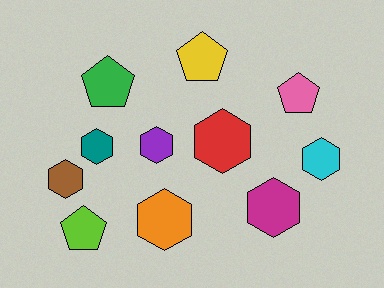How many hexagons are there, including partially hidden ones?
There are 7 hexagons.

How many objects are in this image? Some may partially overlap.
There are 12 objects.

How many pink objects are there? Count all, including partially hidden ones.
There is 1 pink object.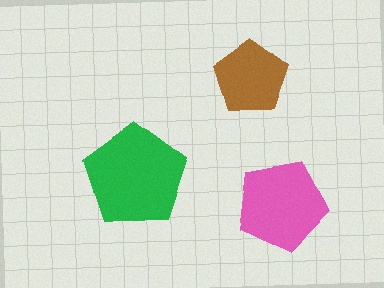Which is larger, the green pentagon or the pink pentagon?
The green one.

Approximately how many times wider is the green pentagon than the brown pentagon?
About 1.5 times wider.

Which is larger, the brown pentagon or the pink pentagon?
The pink one.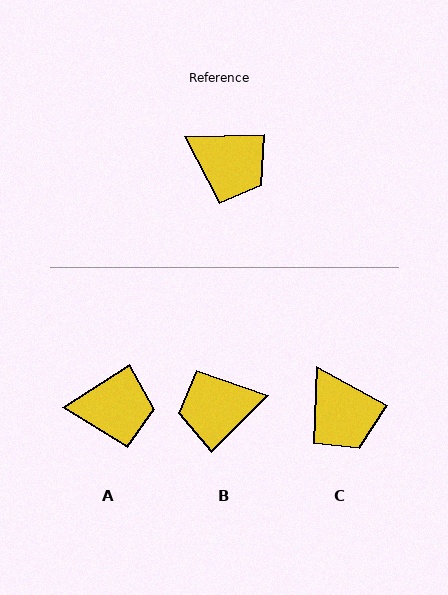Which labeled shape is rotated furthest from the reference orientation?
B, about 136 degrees away.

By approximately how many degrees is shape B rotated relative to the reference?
Approximately 136 degrees clockwise.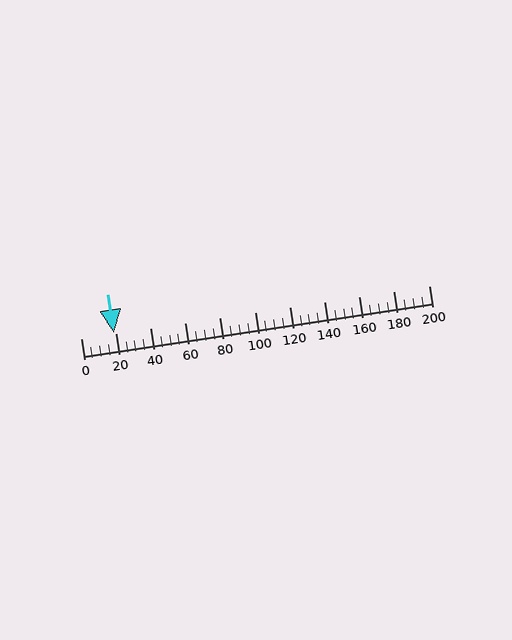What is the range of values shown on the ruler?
The ruler shows values from 0 to 200.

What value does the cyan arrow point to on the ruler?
The cyan arrow points to approximately 19.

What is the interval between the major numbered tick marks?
The major tick marks are spaced 20 units apart.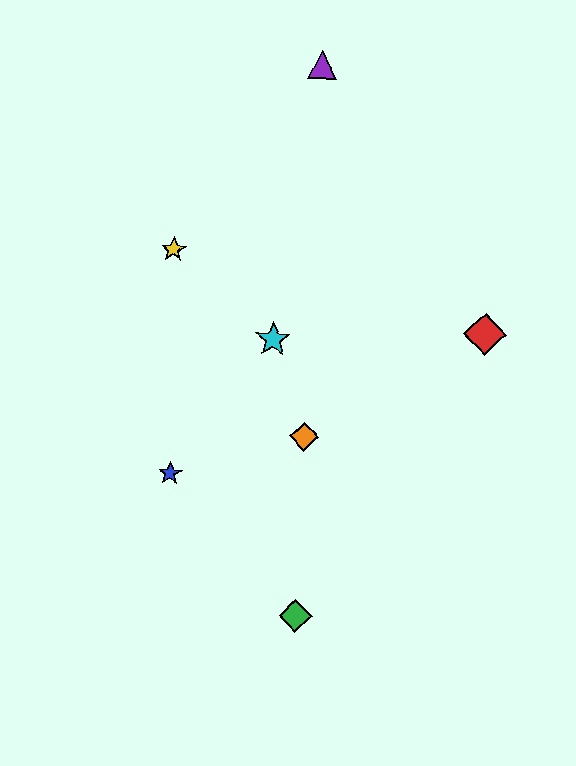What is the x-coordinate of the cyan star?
The cyan star is at x≈273.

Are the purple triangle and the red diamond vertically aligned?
No, the purple triangle is at x≈323 and the red diamond is at x≈485.